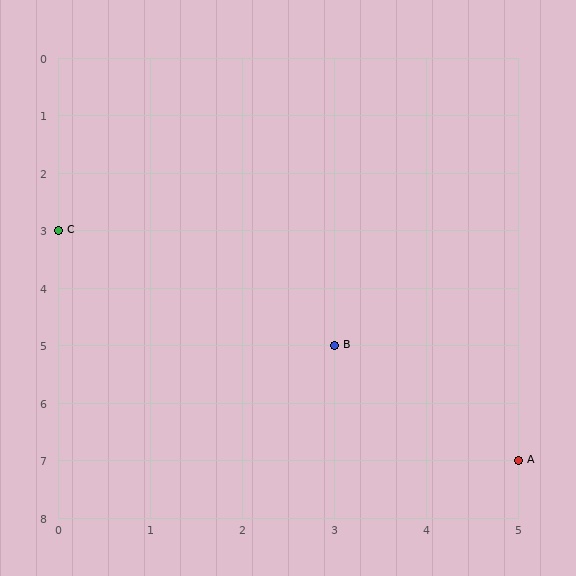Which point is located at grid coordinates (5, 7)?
Point A is at (5, 7).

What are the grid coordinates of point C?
Point C is at grid coordinates (0, 3).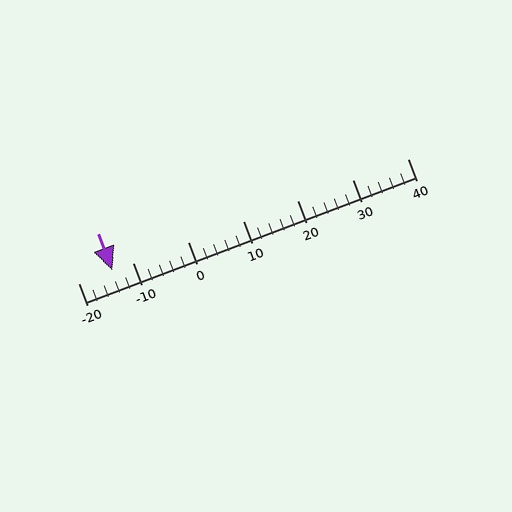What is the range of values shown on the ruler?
The ruler shows values from -20 to 40.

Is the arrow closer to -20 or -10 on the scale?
The arrow is closer to -10.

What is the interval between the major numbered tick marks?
The major tick marks are spaced 10 units apart.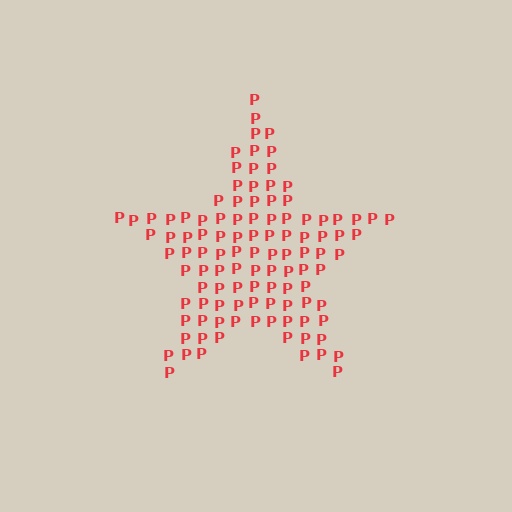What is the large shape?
The large shape is a star.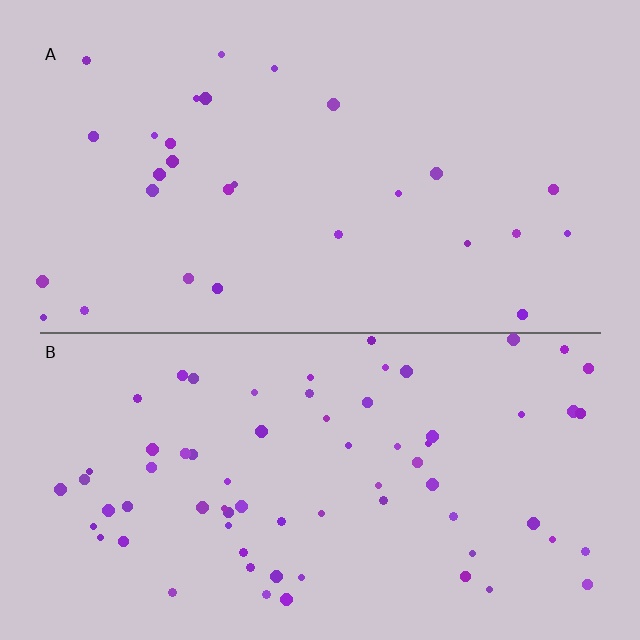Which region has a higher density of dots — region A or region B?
B (the bottom).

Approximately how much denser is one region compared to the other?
Approximately 2.5× — region B over region A.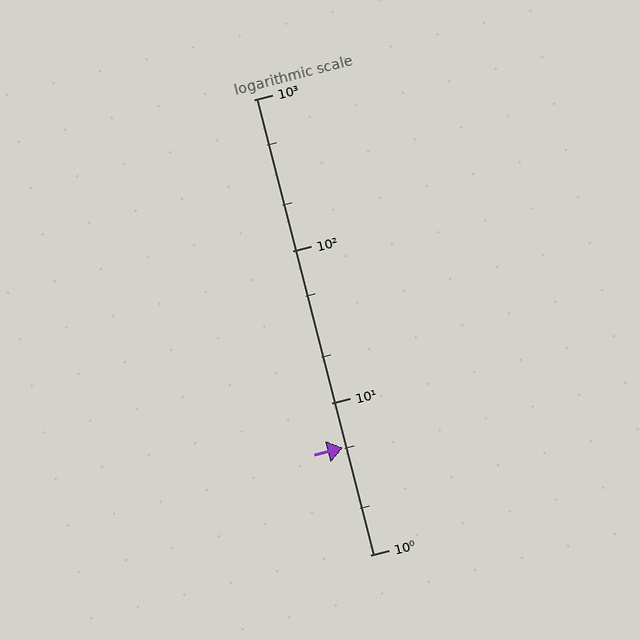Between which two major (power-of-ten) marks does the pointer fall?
The pointer is between 1 and 10.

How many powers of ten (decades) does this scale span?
The scale spans 3 decades, from 1 to 1000.